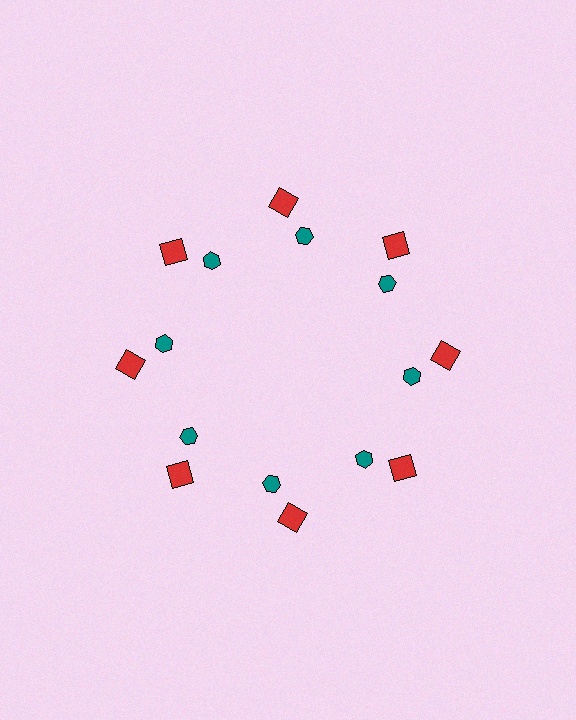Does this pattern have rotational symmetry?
Yes, this pattern has 8-fold rotational symmetry. It looks the same after rotating 45 degrees around the center.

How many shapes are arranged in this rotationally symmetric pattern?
There are 16 shapes, arranged in 8 groups of 2.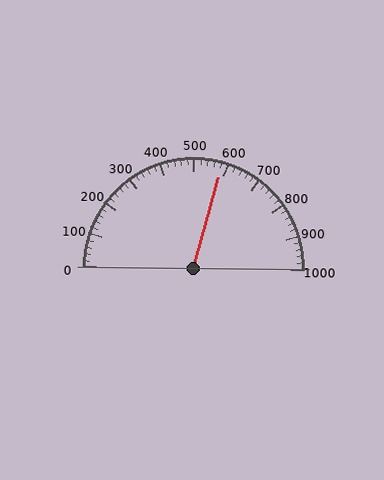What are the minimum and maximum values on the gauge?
The gauge ranges from 0 to 1000.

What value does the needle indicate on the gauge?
The needle indicates approximately 580.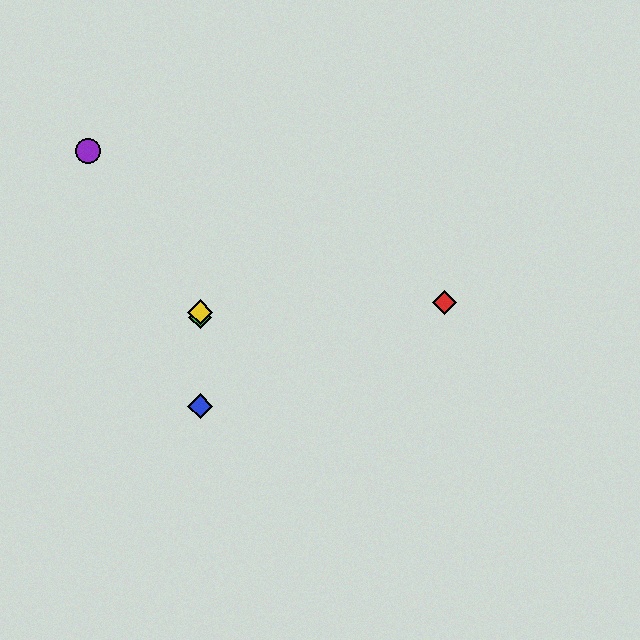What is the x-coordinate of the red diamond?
The red diamond is at x≈444.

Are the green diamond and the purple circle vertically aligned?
No, the green diamond is at x≈200 and the purple circle is at x≈88.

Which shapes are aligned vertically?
The blue diamond, the green diamond, the yellow diamond are aligned vertically.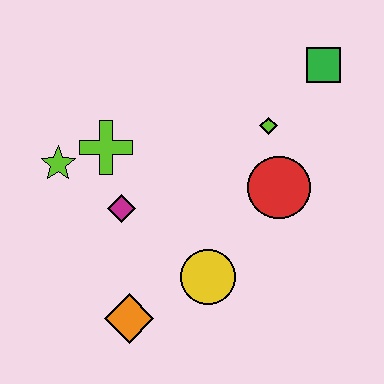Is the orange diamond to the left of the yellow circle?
Yes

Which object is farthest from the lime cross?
The green square is farthest from the lime cross.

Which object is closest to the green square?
The lime diamond is closest to the green square.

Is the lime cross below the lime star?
No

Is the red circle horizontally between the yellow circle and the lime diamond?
No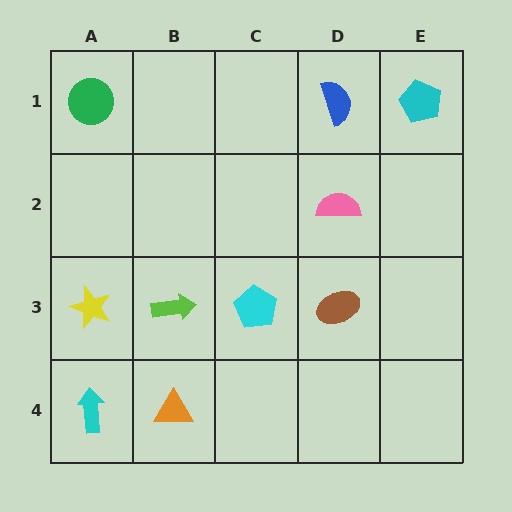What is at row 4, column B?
An orange triangle.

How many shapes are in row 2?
1 shape.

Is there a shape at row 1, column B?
No, that cell is empty.